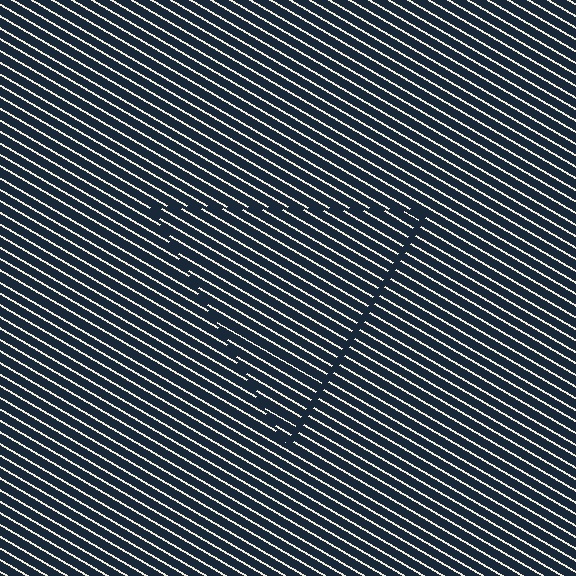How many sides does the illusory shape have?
3 sides — the line-ends trace a triangle.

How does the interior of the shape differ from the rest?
The interior of the shape contains the same grating, shifted by half a period — the contour is defined by the phase discontinuity where line-ends from the inner and outer gratings abut.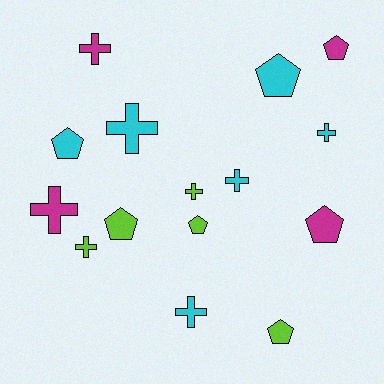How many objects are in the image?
There are 15 objects.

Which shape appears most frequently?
Cross, with 8 objects.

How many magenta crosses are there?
There are 2 magenta crosses.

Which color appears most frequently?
Cyan, with 6 objects.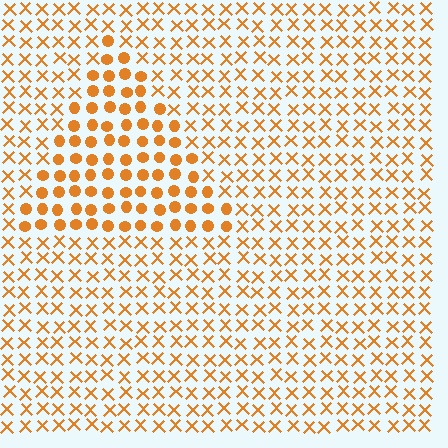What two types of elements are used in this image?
The image uses circles inside the triangle region and X marks outside it.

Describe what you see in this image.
The image is filled with small orange elements arranged in a uniform grid. A triangle-shaped region contains circles, while the surrounding area contains X marks. The boundary is defined purely by the change in element shape.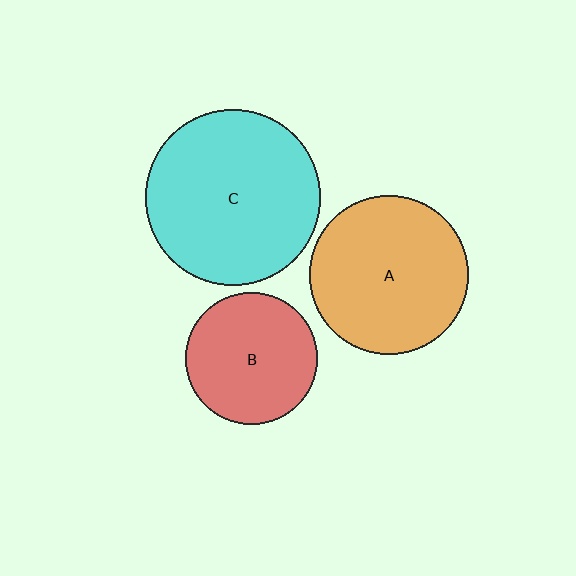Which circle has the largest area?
Circle C (cyan).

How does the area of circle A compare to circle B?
Approximately 1.4 times.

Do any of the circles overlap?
No, none of the circles overlap.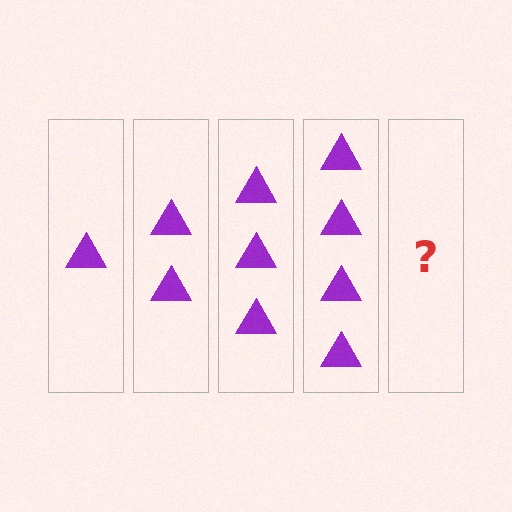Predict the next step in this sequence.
The next step is 5 triangles.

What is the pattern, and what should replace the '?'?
The pattern is that each step adds one more triangle. The '?' should be 5 triangles.